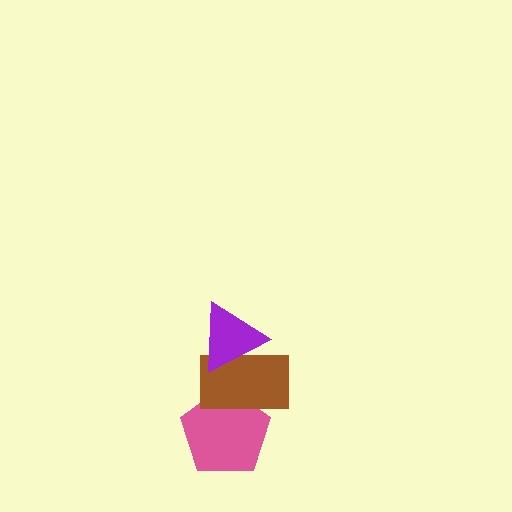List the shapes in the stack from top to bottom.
From top to bottom: the purple triangle, the brown rectangle, the pink pentagon.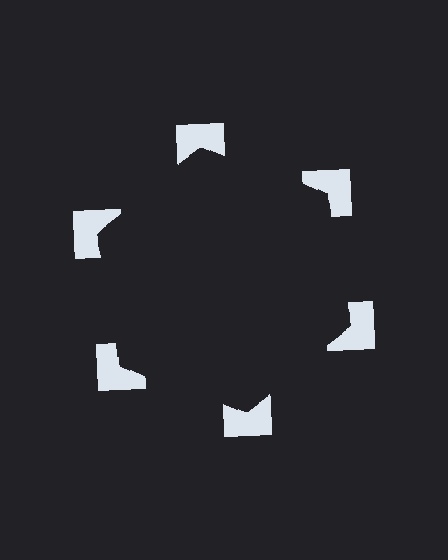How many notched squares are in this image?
There are 6 — one at each vertex of the illusory hexagon.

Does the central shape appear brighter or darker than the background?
It typically appears slightly darker than the background, even though no actual brightness change is drawn.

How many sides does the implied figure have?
6 sides.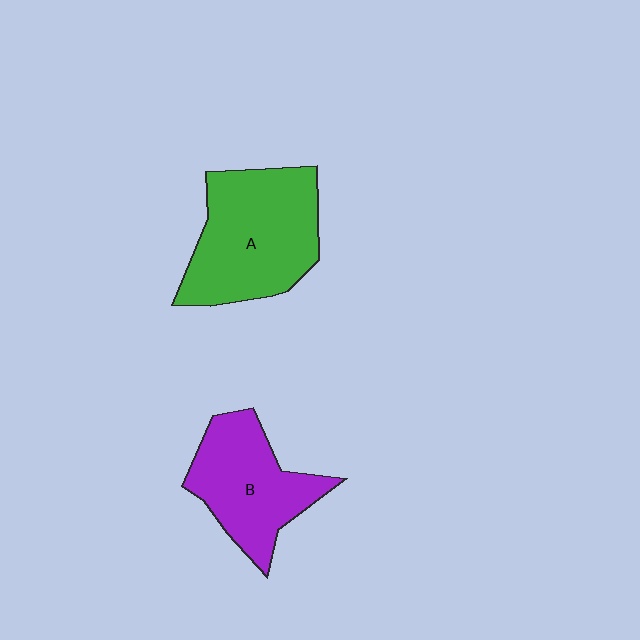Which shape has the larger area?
Shape A (green).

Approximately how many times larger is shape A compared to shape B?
Approximately 1.3 times.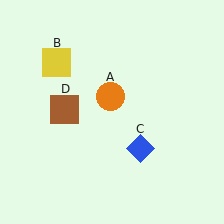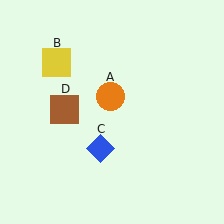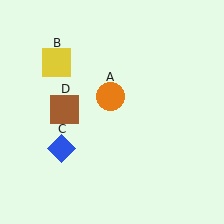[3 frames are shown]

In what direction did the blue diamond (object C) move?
The blue diamond (object C) moved left.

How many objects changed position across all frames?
1 object changed position: blue diamond (object C).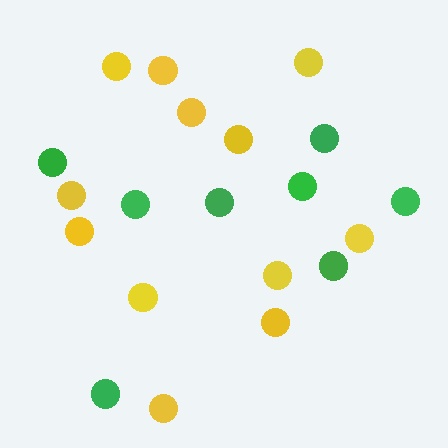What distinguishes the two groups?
There are 2 groups: one group of green circles (8) and one group of yellow circles (12).